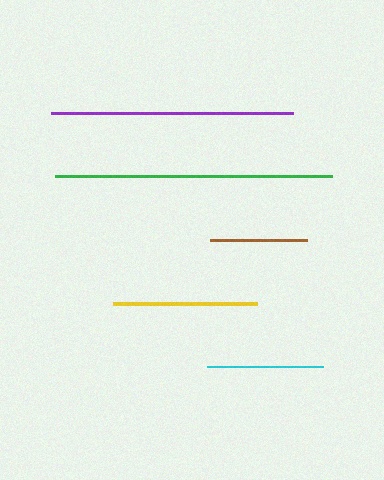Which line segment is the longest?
The green line is the longest at approximately 277 pixels.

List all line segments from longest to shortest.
From longest to shortest: green, purple, yellow, cyan, brown.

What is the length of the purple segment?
The purple segment is approximately 242 pixels long.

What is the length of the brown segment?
The brown segment is approximately 97 pixels long.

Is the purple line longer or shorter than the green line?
The green line is longer than the purple line.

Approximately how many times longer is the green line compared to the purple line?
The green line is approximately 1.1 times the length of the purple line.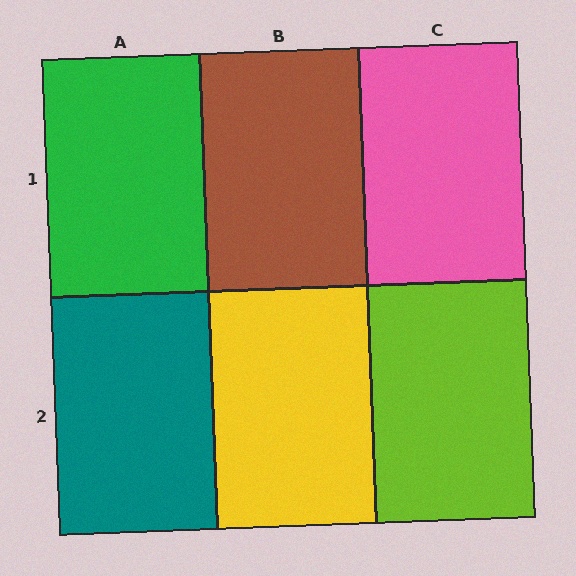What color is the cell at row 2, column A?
Teal.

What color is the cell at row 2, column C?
Lime.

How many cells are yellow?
1 cell is yellow.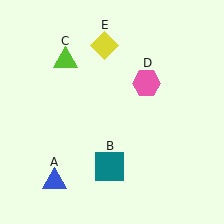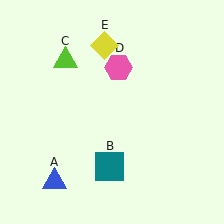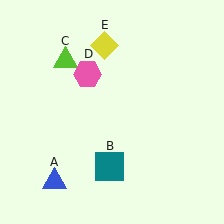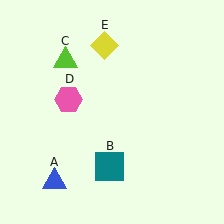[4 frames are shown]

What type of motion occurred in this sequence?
The pink hexagon (object D) rotated counterclockwise around the center of the scene.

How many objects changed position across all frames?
1 object changed position: pink hexagon (object D).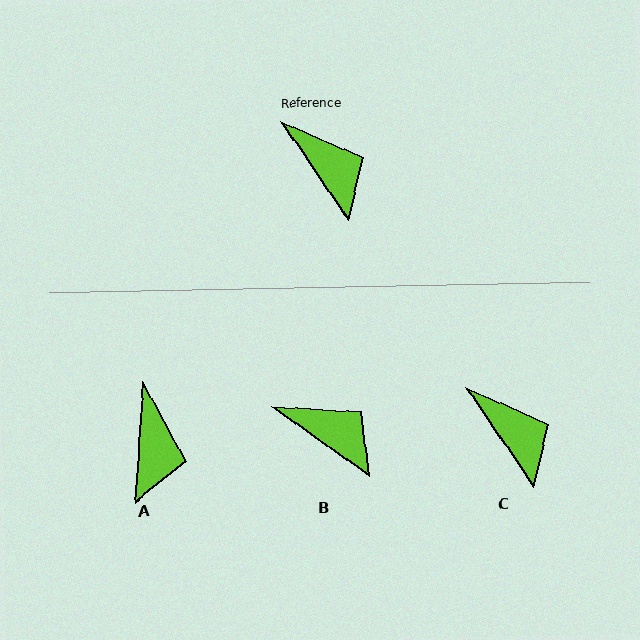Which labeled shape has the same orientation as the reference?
C.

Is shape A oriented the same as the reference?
No, it is off by about 37 degrees.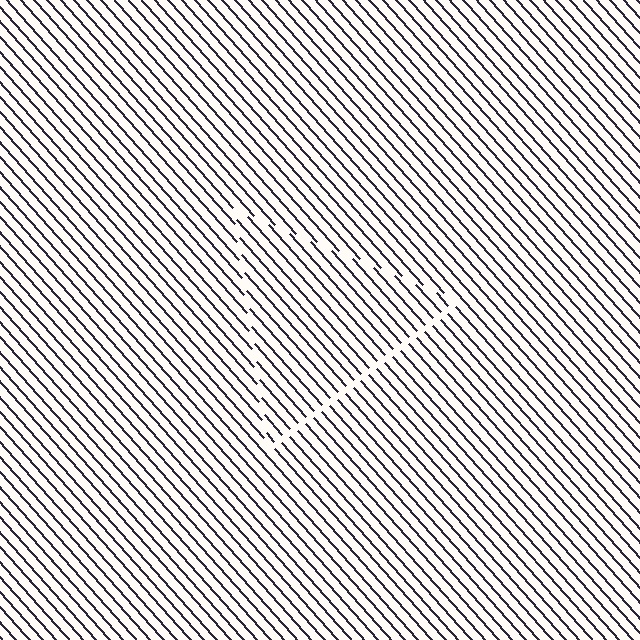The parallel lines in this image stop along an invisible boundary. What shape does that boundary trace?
An illusory triangle. The interior of the shape contains the same grating, shifted by half a period — the contour is defined by the phase discontinuity where line-ends from the inner and outer gratings abut.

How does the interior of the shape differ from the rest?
The interior of the shape contains the same grating, shifted by half a period — the contour is defined by the phase discontinuity where line-ends from the inner and outer gratings abut.